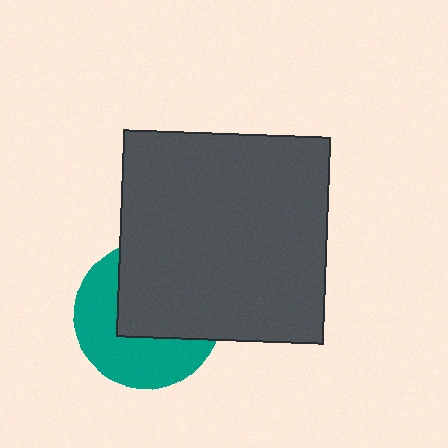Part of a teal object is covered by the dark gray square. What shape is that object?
It is a circle.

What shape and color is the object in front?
The object in front is a dark gray square.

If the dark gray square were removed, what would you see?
You would see the complete teal circle.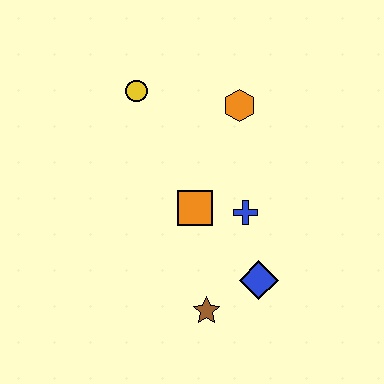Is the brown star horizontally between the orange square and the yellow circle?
No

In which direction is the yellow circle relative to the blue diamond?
The yellow circle is above the blue diamond.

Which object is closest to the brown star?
The blue diamond is closest to the brown star.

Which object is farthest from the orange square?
The yellow circle is farthest from the orange square.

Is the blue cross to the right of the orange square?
Yes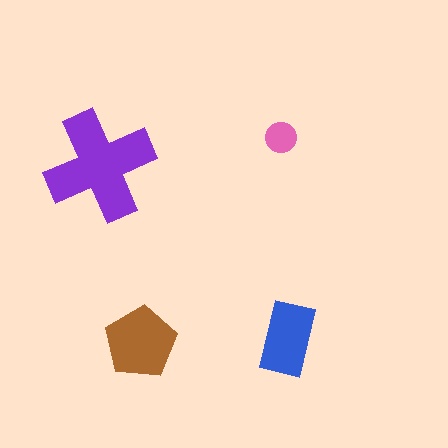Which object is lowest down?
The brown pentagon is bottommost.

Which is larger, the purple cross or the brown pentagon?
The purple cross.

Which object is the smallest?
The pink circle.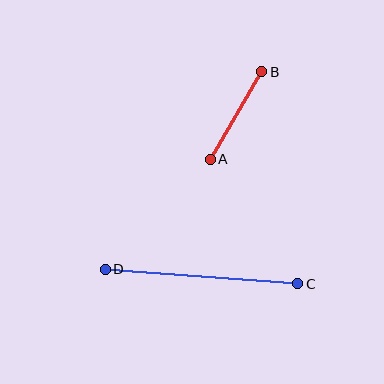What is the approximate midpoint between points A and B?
The midpoint is at approximately (236, 116) pixels.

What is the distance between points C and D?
The distance is approximately 193 pixels.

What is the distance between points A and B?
The distance is approximately 101 pixels.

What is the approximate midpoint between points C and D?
The midpoint is at approximately (201, 276) pixels.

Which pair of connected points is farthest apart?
Points C and D are farthest apart.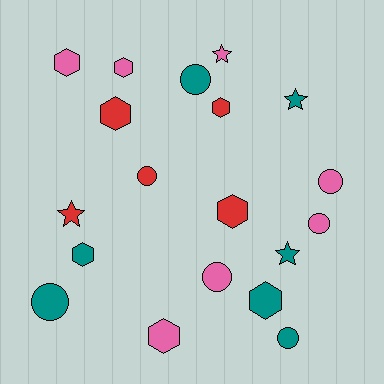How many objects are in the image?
There are 19 objects.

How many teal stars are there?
There are 2 teal stars.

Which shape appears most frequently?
Hexagon, with 8 objects.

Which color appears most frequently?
Pink, with 7 objects.